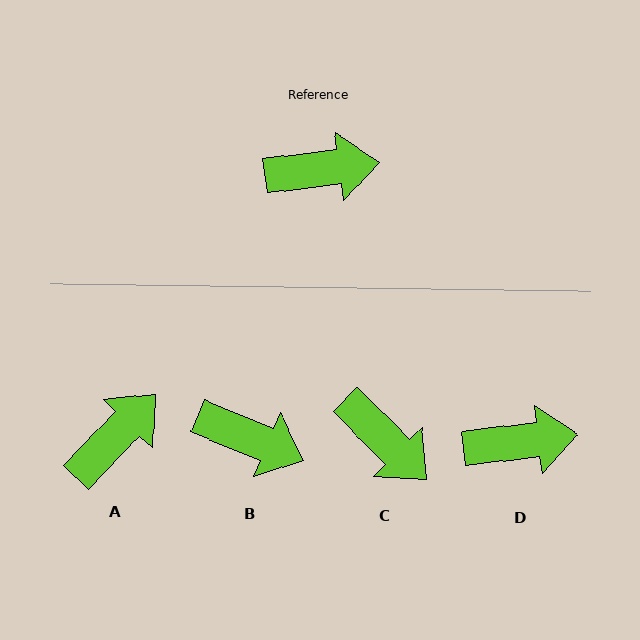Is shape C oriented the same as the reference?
No, it is off by about 52 degrees.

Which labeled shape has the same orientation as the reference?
D.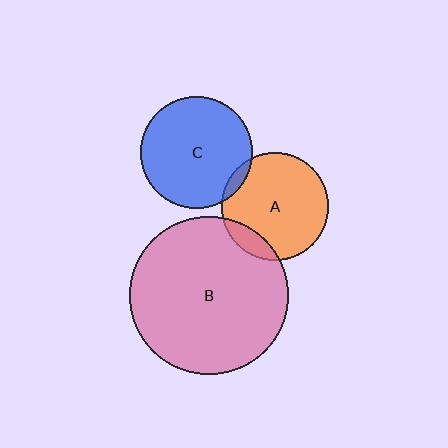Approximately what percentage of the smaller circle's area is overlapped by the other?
Approximately 5%.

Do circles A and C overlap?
Yes.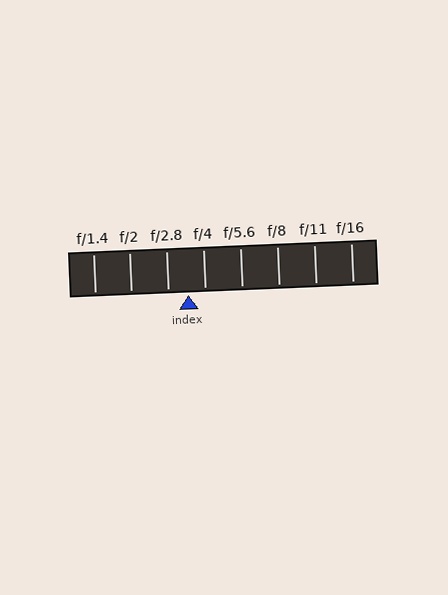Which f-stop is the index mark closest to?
The index mark is closest to f/4.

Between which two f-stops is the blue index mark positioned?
The index mark is between f/2.8 and f/4.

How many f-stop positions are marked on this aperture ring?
There are 8 f-stop positions marked.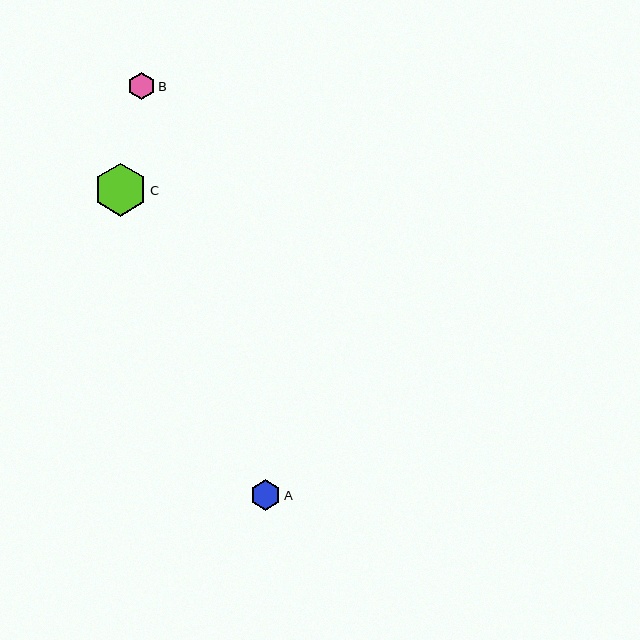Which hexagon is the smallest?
Hexagon B is the smallest with a size of approximately 27 pixels.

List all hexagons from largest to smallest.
From largest to smallest: C, A, B.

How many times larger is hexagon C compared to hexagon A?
Hexagon C is approximately 1.7 times the size of hexagon A.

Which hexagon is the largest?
Hexagon C is the largest with a size of approximately 53 pixels.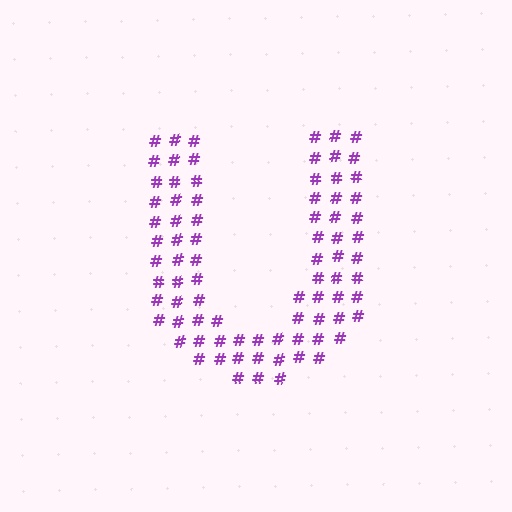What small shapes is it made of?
It is made of small hash symbols.